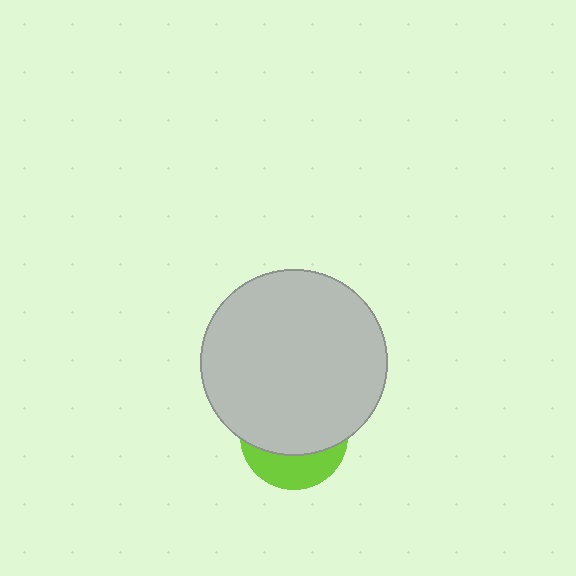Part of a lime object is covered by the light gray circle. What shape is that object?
It is a circle.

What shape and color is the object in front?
The object in front is a light gray circle.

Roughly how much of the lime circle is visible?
A small part of it is visible (roughly 33%).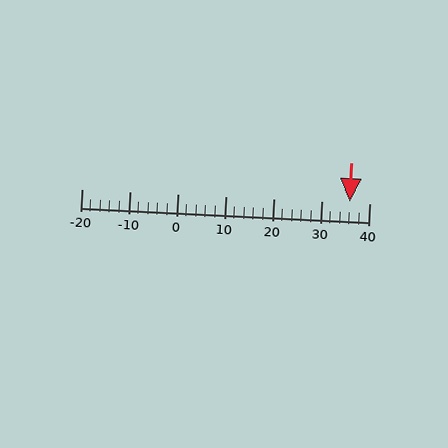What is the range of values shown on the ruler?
The ruler shows values from -20 to 40.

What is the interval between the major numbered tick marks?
The major tick marks are spaced 10 units apart.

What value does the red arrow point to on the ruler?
The red arrow points to approximately 36.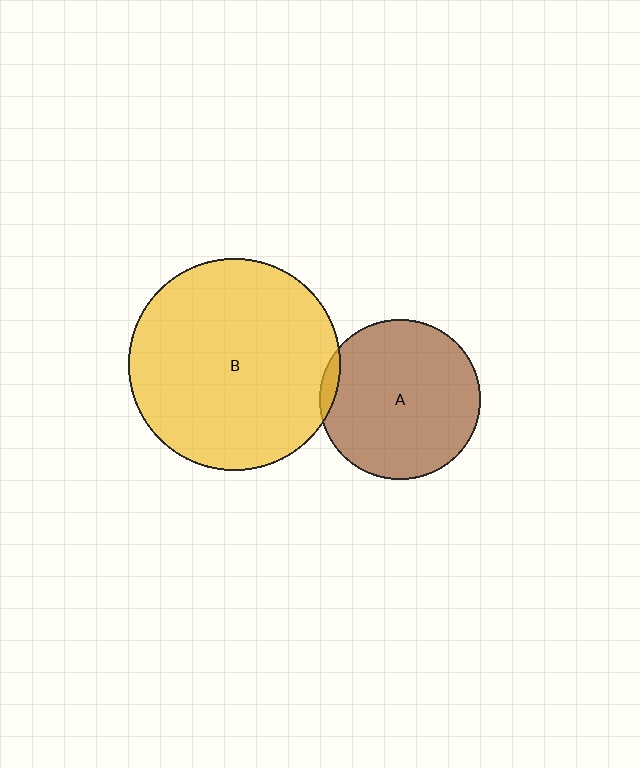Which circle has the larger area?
Circle B (yellow).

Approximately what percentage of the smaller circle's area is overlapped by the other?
Approximately 5%.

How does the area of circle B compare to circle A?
Approximately 1.7 times.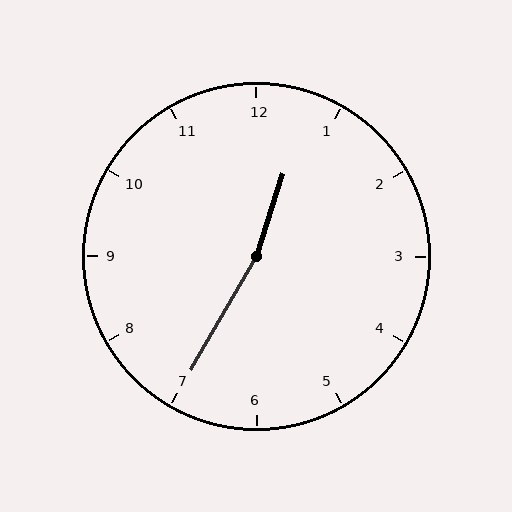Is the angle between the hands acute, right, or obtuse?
It is obtuse.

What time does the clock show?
12:35.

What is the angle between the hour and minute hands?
Approximately 168 degrees.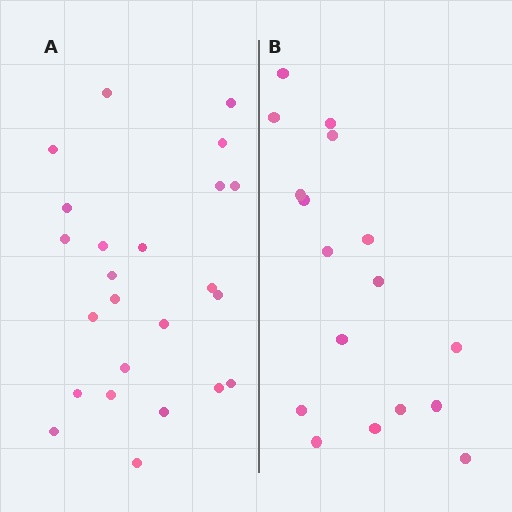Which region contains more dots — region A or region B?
Region A (the left region) has more dots.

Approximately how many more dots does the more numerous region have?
Region A has roughly 8 or so more dots than region B.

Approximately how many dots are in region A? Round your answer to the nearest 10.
About 20 dots. (The exact count is 24, which rounds to 20.)